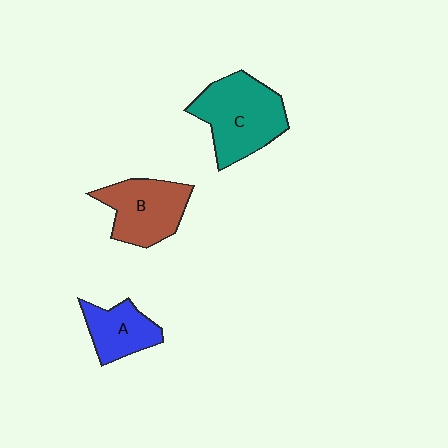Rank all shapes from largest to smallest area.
From largest to smallest: C (teal), B (brown), A (blue).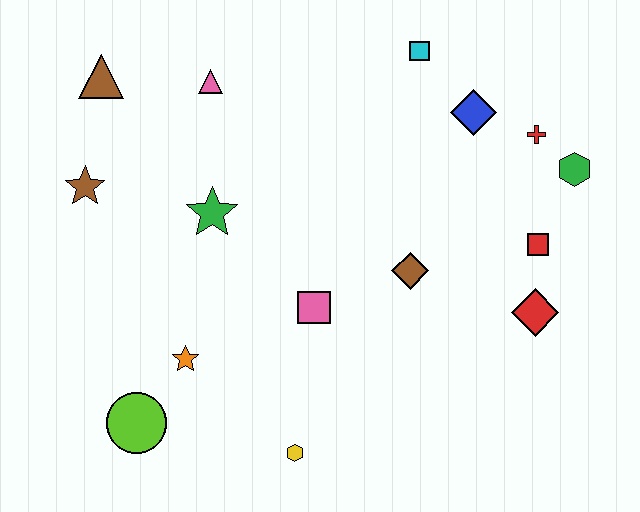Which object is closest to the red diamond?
The red square is closest to the red diamond.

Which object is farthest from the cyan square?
The lime circle is farthest from the cyan square.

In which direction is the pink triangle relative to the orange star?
The pink triangle is above the orange star.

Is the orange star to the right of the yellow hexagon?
No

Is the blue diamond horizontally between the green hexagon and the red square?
No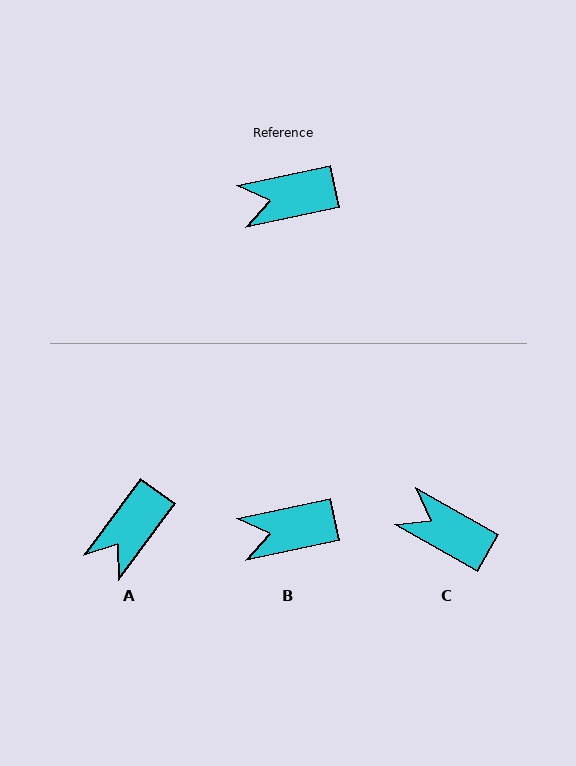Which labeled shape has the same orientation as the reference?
B.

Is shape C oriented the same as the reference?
No, it is off by about 42 degrees.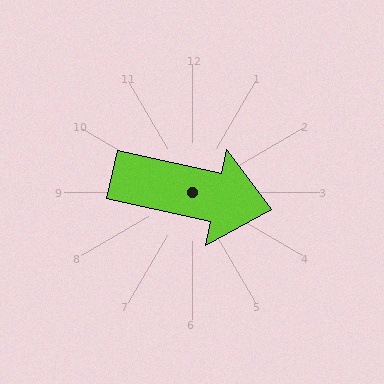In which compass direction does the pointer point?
East.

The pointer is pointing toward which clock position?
Roughly 3 o'clock.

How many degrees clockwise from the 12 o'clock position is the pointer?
Approximately 102 degrees.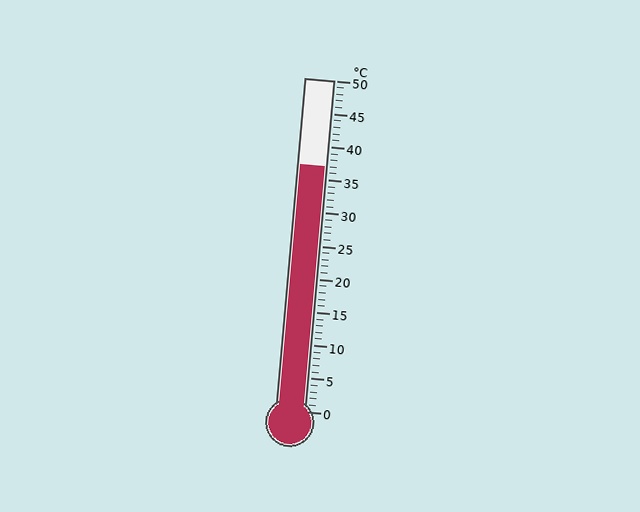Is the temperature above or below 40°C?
The temperature is below 40°C.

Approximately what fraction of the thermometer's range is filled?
The thermometer is filled to approximately 75% of its range.